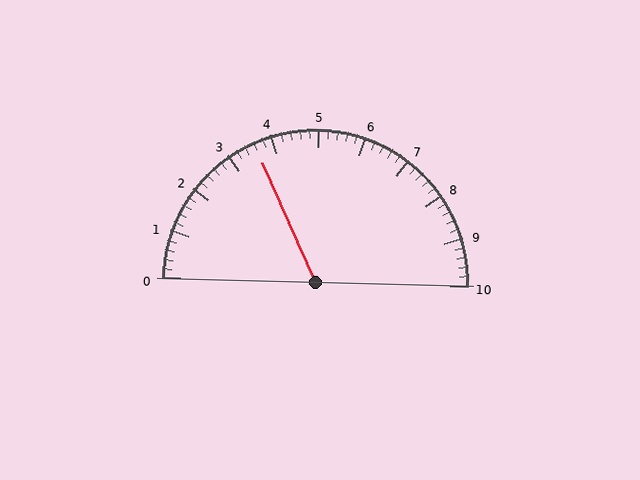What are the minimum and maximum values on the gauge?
The gauge ranges from 0 to 10.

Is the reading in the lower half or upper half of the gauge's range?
The reading is in the lower half of the range (0 to 10).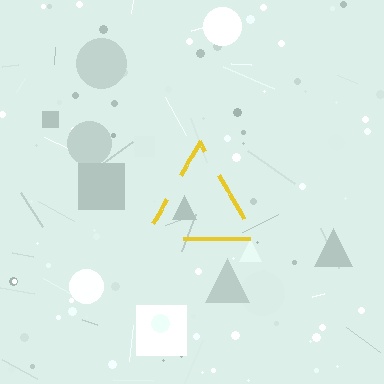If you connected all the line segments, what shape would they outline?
They would outline a triangle.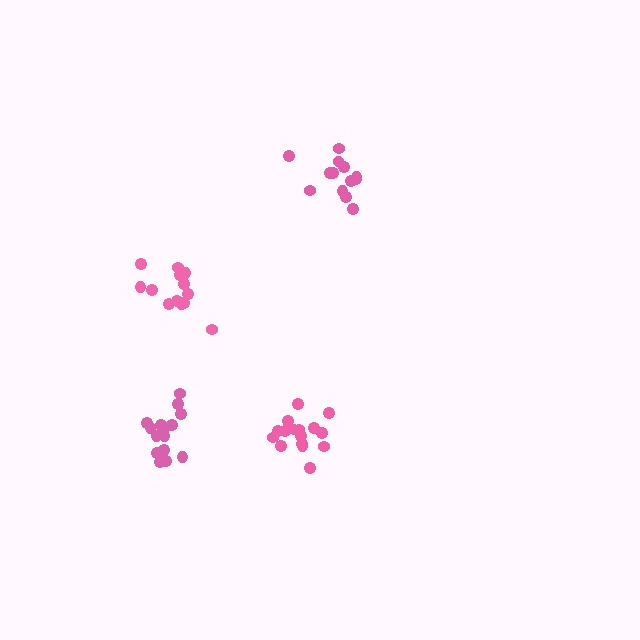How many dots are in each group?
Group 1: 14 dots, Group 2: 18 dots, Group 3: 14 dots, Group 4: 16 dots (62 total).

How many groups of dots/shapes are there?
There are 4 groups.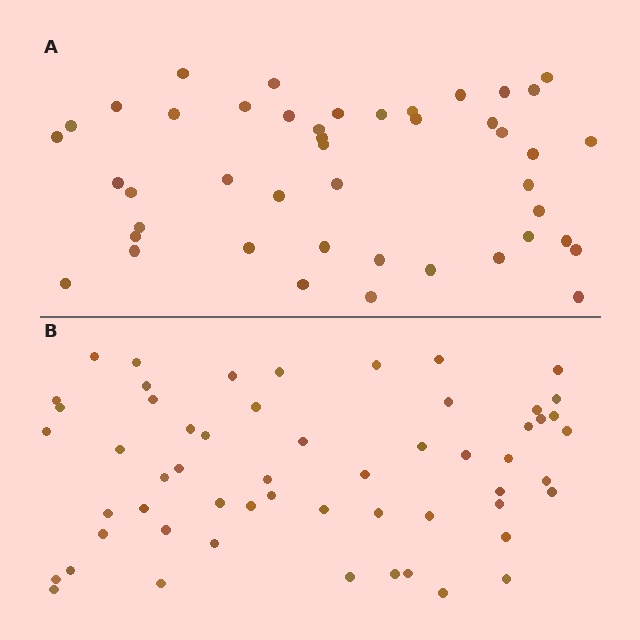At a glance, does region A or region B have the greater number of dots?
Region B (the bottom region) has more dots.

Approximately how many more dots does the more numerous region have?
Region B has roughly 12 or so more dots than region A.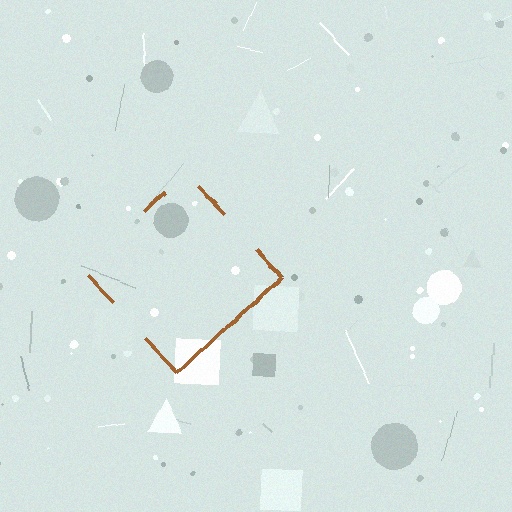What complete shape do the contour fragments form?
The contour fragments form a diamond.